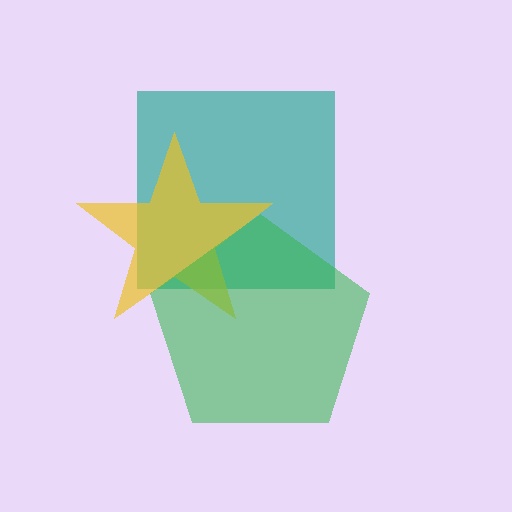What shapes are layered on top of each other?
The layered shapes are: a teal square, a yellow star, a green pentagon.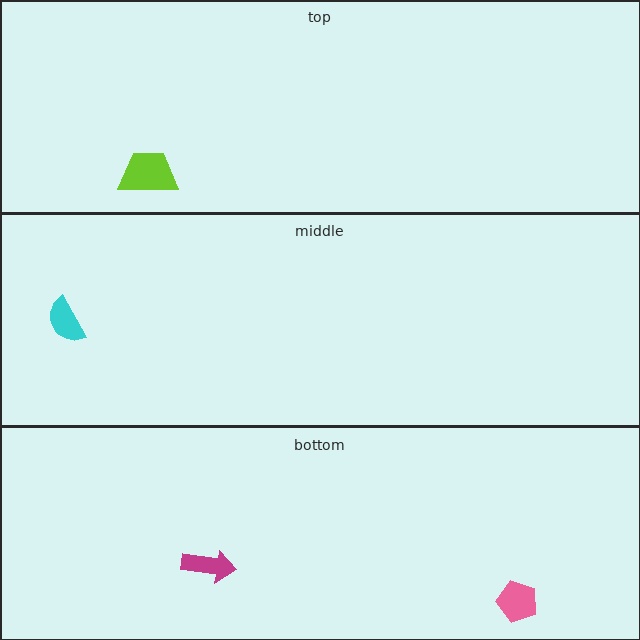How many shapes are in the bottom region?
2.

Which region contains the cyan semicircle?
The middle region.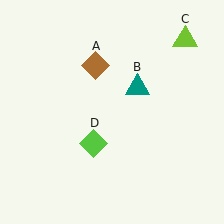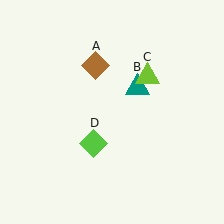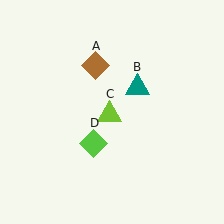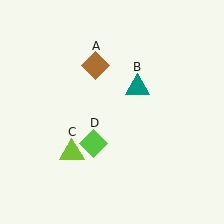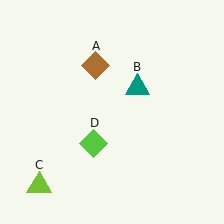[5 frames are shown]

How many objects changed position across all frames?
1 object changed position: lime triangle (object C).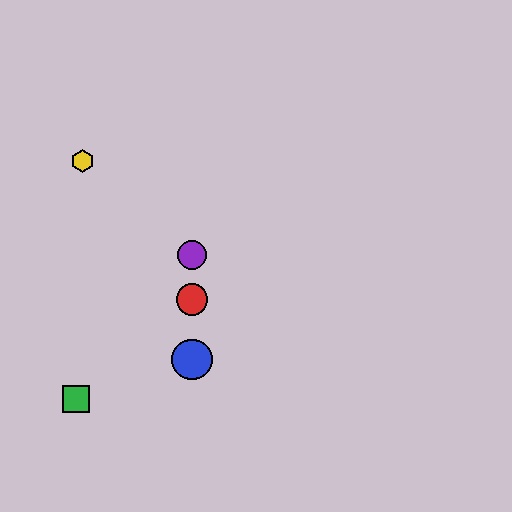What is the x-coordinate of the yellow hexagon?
The yellow hexagon is at x≈83.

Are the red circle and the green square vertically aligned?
No, the red circle is at x≈192 and the green square is at x≈76.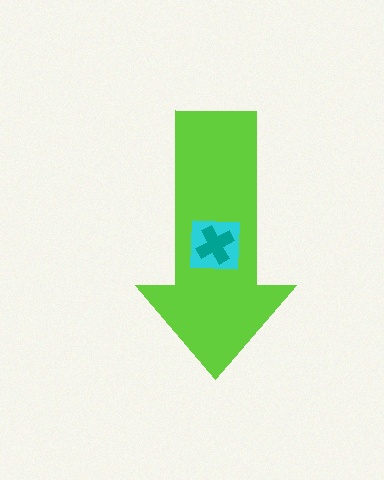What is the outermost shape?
The lime arrow.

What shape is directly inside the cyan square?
The teal cross.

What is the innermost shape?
The teal cross.